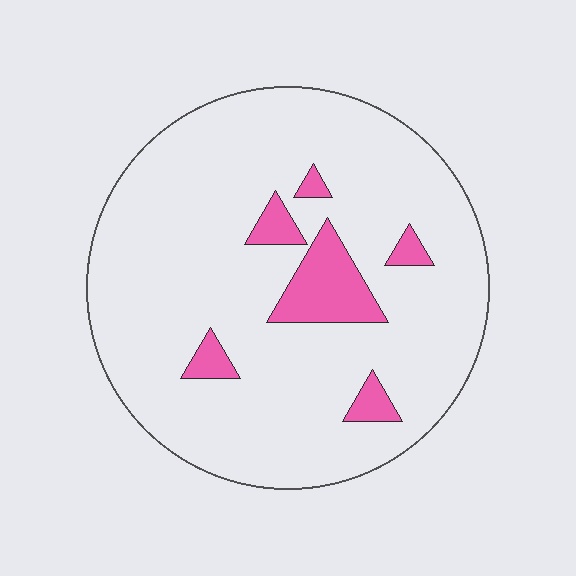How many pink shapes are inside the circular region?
6.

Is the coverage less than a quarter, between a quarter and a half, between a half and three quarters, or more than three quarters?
Less than a quarter.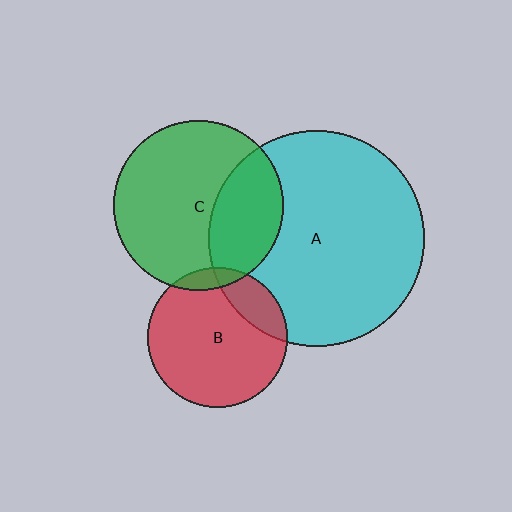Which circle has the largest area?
Circle A (cyan).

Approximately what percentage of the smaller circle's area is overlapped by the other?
Approximately 20%.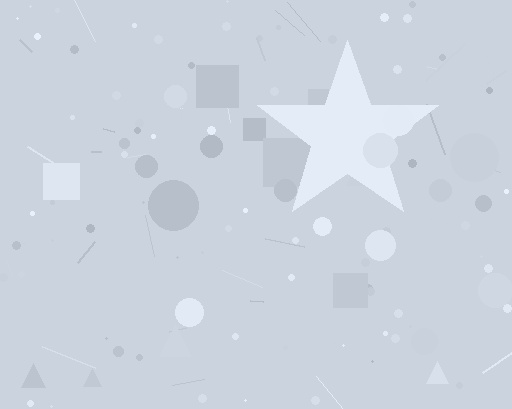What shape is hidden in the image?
A star is hidden in the image.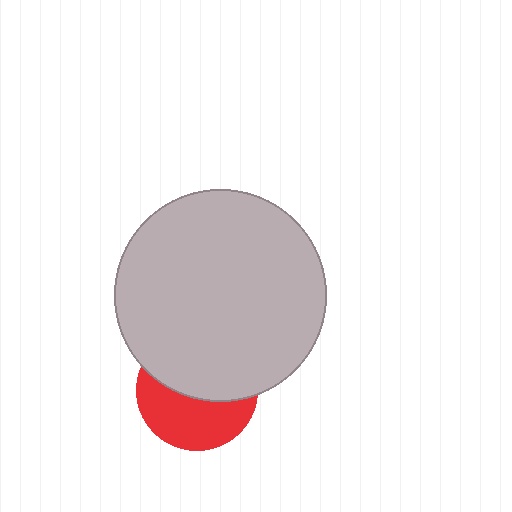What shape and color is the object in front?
The object in front is a light gray circle.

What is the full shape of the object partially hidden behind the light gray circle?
The partially hidden object is a red circle.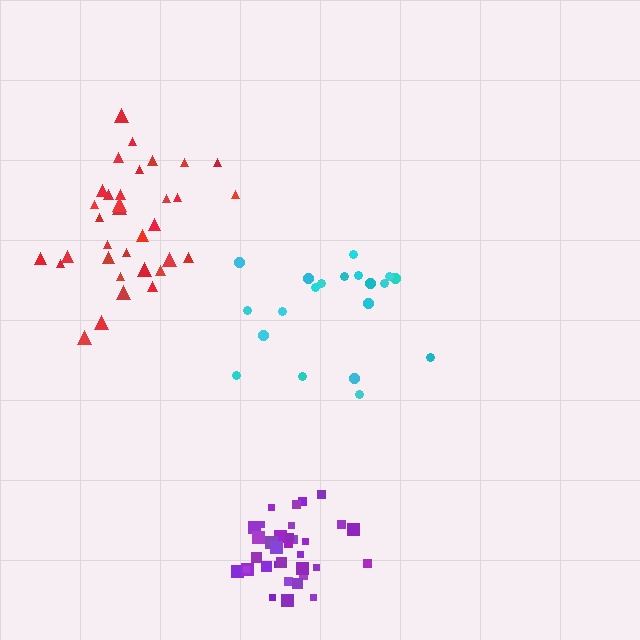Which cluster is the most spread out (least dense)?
Red.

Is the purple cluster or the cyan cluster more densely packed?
Purple.